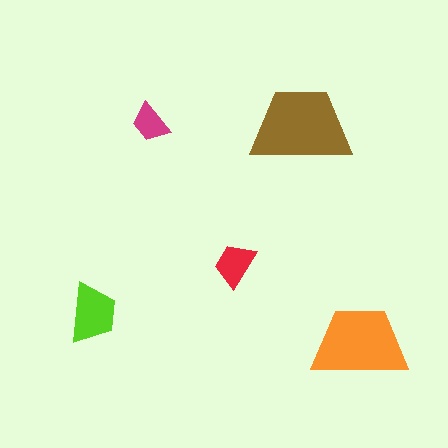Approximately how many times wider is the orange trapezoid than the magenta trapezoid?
About 2.5 times wider.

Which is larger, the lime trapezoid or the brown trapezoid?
The brown one.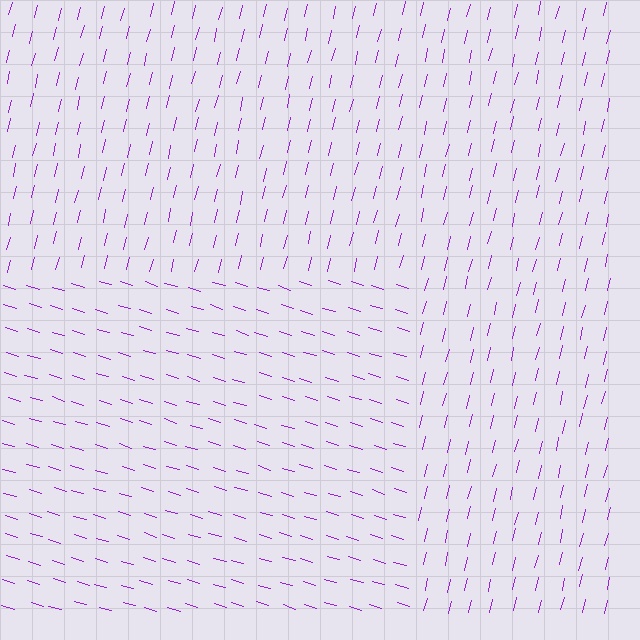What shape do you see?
I see a rectangle.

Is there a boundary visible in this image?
Yes, there is a texture boundary formed by a change in line orientation.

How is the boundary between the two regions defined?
The boundary is defined purely by a change in line orientation (approximately 87 degrees difference). All lines are the same color and thickness.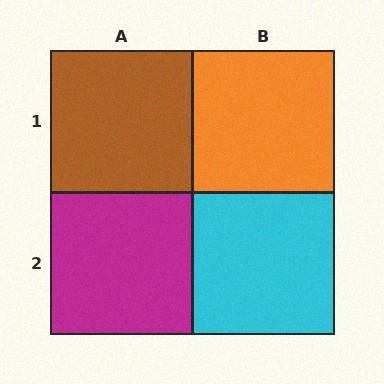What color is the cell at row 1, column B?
Orange.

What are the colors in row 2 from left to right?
Magenta, cyan.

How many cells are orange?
1 cell is orange.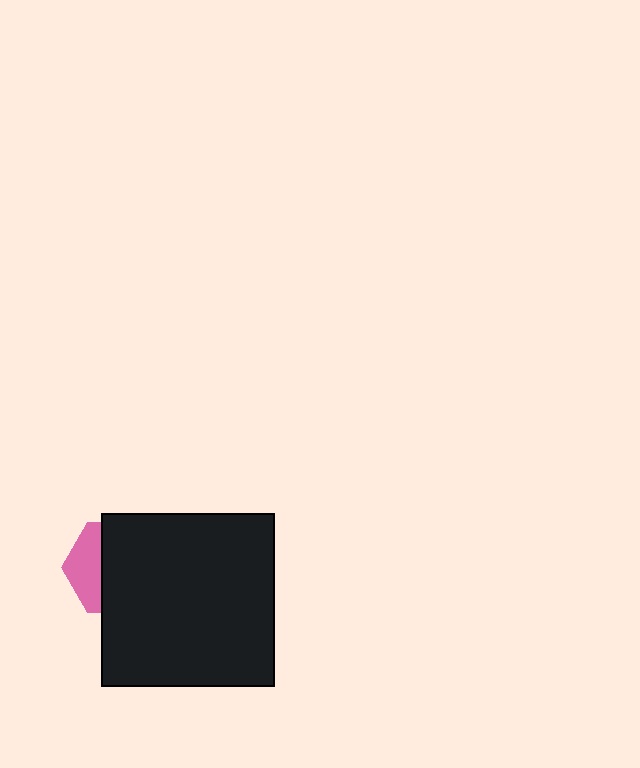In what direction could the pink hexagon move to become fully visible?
The pink hexagon could move left. That would shift it out from behind the black square entirely.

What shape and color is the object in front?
The object in front is a black square.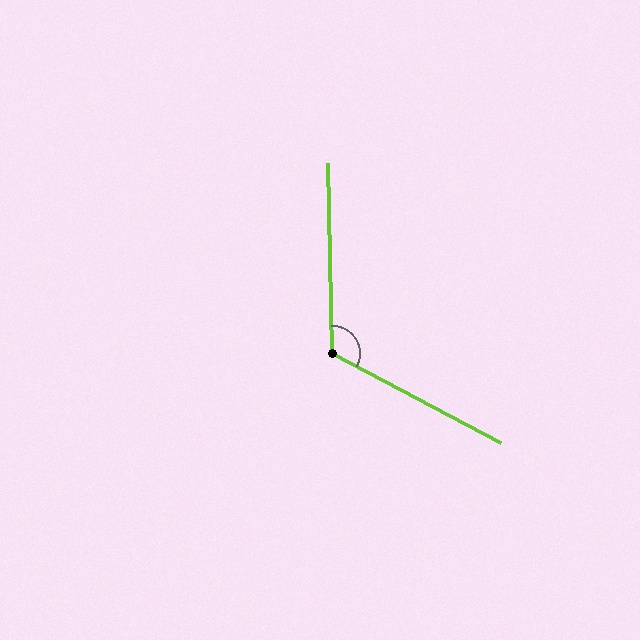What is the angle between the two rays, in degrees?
Approximately 119 degrees.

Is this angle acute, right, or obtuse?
It is obtuse.